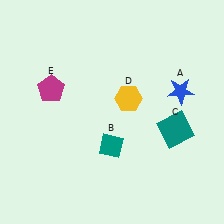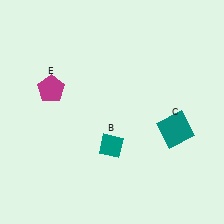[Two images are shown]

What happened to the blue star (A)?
The blue star (A) was removed in Image 2. It was in the top-right area of Image 1.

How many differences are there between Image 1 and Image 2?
There are 2 differences between the two images.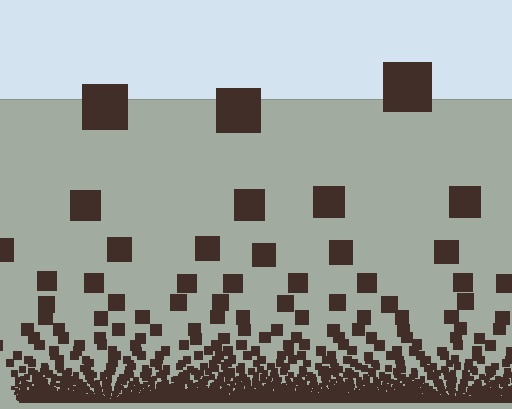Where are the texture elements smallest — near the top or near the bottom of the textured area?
Near the bottom.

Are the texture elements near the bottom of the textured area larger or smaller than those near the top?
Smaller. The gradient is inverted — elements near the bottom are smaller and denser.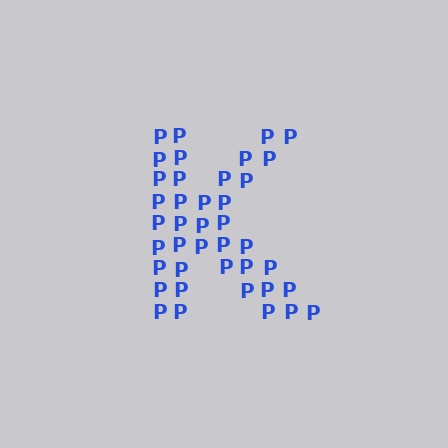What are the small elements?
The small elements are letter P's.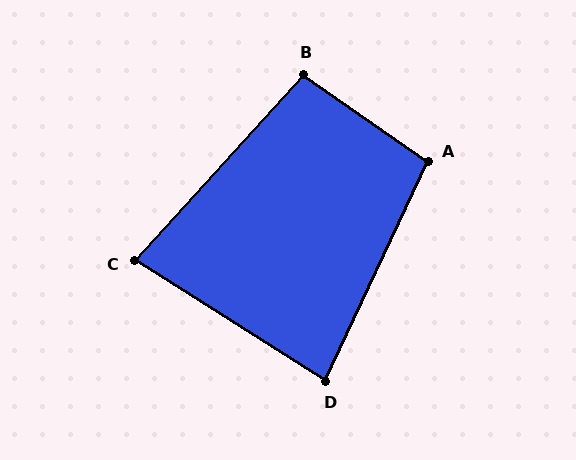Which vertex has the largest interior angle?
A, at approximately 100 degrees.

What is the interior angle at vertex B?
Approximately 97 degrees (obtuse).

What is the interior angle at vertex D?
Approximately 83 degrees (acute).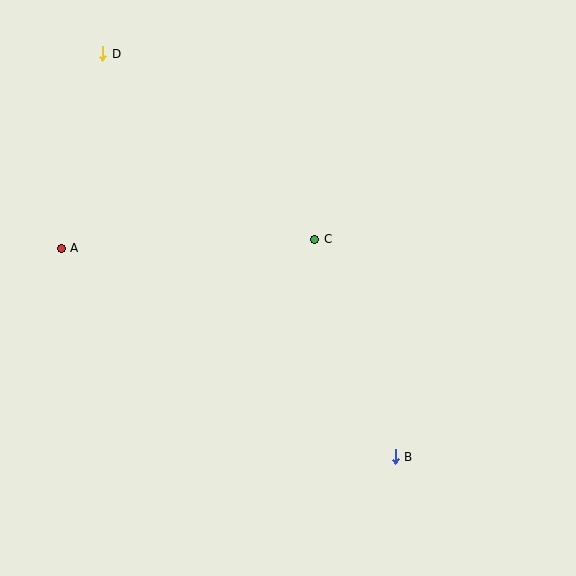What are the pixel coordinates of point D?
Point D is at (103, 54).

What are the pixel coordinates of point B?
Point B is at (395, 457).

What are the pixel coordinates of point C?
Point C is at (315, 239).